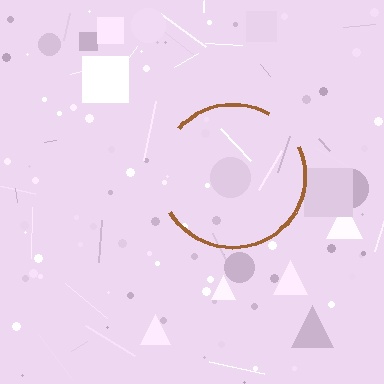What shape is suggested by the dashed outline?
The dashed outline suggests a circle.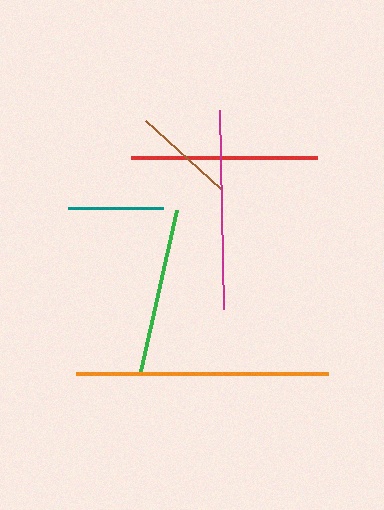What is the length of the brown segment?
The brown segment is approximately 102 pixels long.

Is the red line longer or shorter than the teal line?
The red line is longer than the teal line.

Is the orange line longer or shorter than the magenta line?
The orange line is longer than the magenta line.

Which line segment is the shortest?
The teal line is the shortest at approximately 95 pixels.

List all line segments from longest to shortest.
From longest to shortest: orange, magenta, red, green, brown, teal.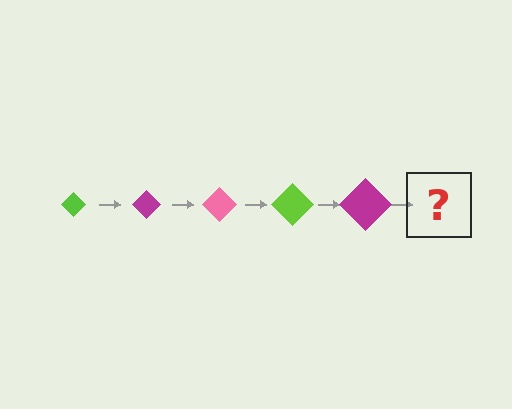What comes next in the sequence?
The next element should be a pink diamond, larger than the previous one.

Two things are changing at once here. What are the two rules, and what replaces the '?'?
The two rules are that the diamond grows larger each step and the color cycles through lime, magenta, and pink. The '?' should be a pink diamond, larger than the previous one.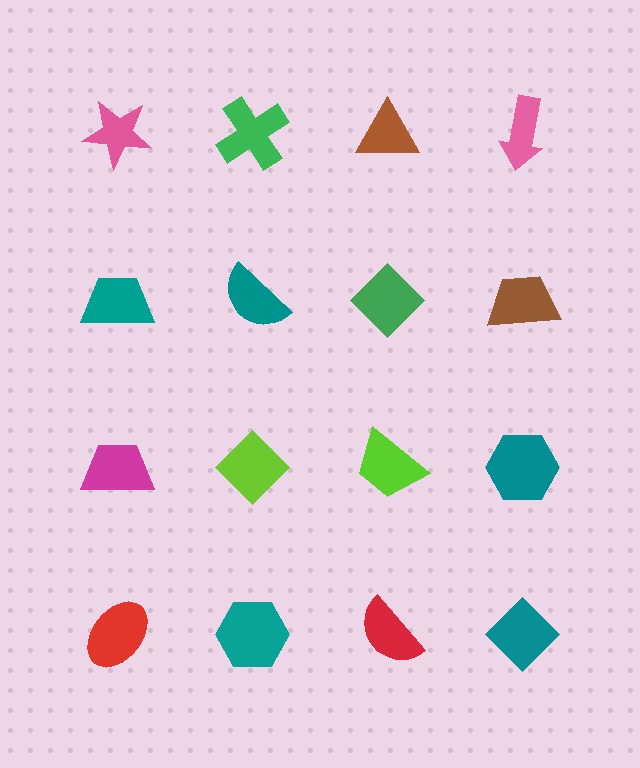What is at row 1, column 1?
A pink star.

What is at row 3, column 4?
A teal hexagon.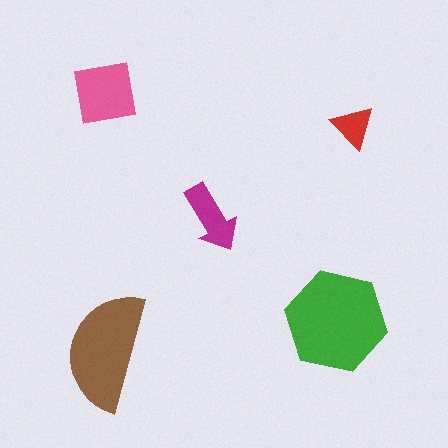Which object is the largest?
The green hexagon.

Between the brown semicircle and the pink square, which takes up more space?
The brown semicircle.